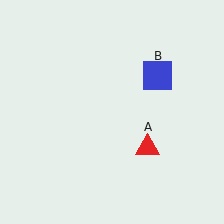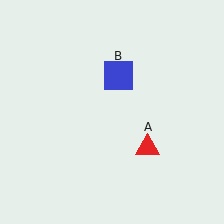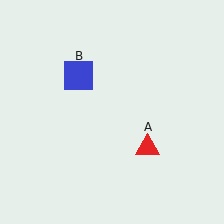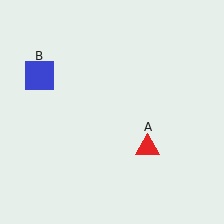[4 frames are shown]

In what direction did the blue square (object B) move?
The blue square (object B) moved left.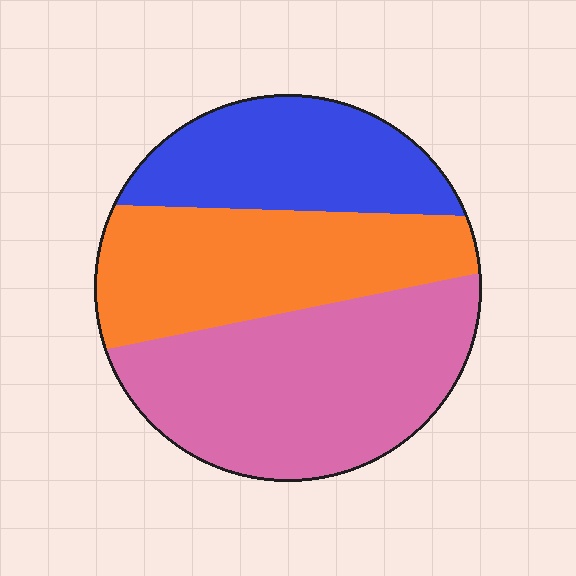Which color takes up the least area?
Blue, at roughly 25%.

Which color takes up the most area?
Pink, at roughly 40%.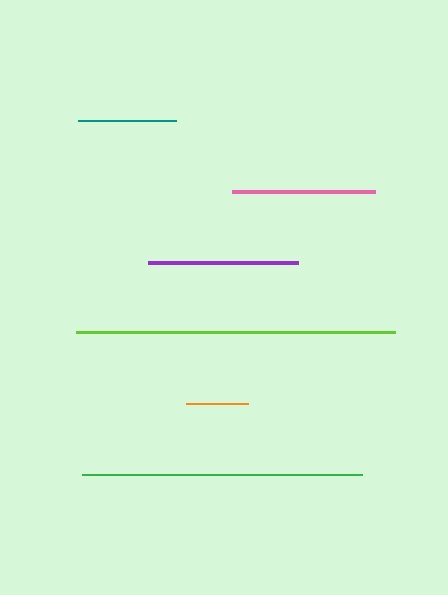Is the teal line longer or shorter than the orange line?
The teal line is longer than the orange line.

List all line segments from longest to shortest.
From longest to shortest: lime, green, purple, pink, teal, orange.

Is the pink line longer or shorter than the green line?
The green line is longer than the pink line.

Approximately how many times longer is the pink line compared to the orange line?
The pink line is approximately 2.3 times the length of the orange line.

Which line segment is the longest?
The lime line is the longest at approximately 318 pixels.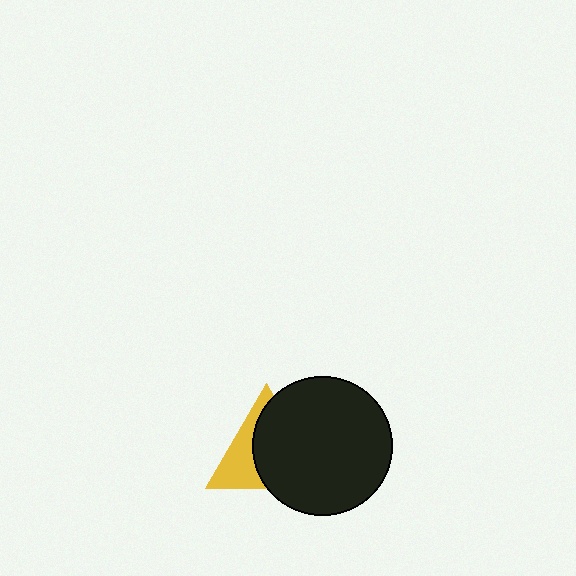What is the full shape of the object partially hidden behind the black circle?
The partially hidden object is a yellow triangle.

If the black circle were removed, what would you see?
You would see the complete yellow triangle.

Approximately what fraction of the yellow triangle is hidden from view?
Roughly 61% of the yellow triangle is hidden behind the black circle.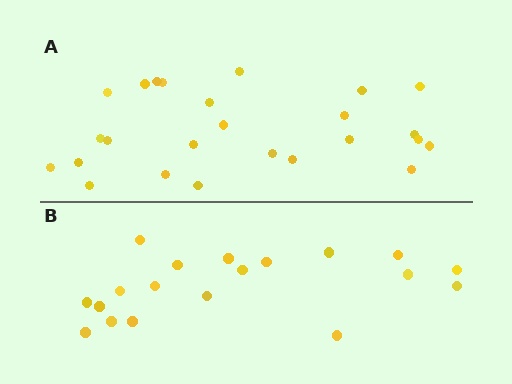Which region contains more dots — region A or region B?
Region A (the top region) has more dots.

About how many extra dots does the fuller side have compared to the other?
Region A has about 6 more dots than region B.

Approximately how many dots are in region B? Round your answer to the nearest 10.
About 20 dots. (The exact count is 19, which rounds to 20.)